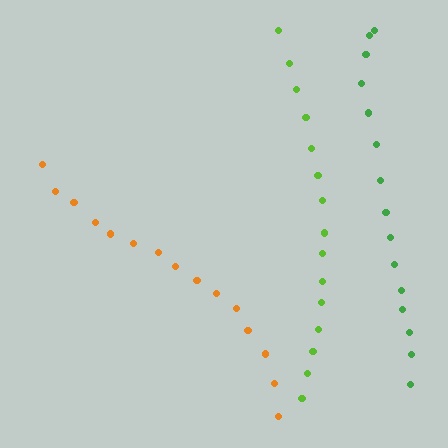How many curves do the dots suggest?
There are 3 distinct paths.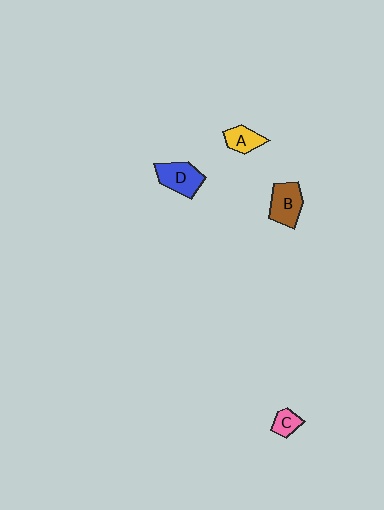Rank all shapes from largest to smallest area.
From largest to smallest: B (brown), D (blue), A (yellow), C (pink).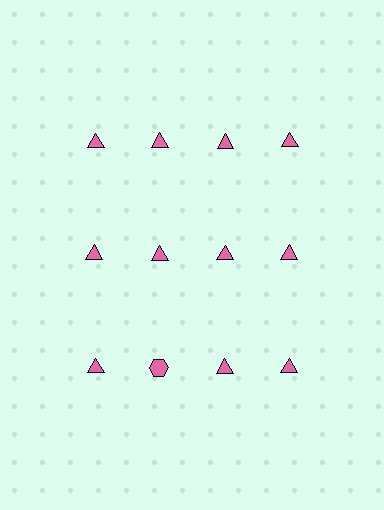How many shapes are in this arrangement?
There are 12 shapes arranged in a grid pattern.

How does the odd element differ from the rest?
It has a different shape: hexagon instead of triangle.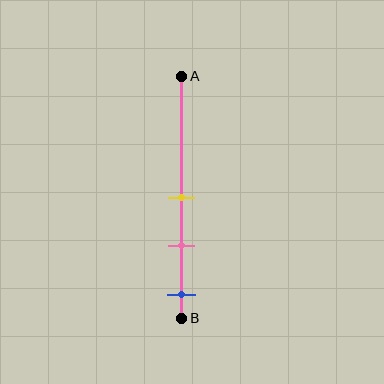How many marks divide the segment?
There are 3 marks dividing the segment.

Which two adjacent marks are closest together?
The yellow and pink marks are the closest adjacent pair.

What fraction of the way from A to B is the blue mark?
The blue mark is approximately 90% (0.9) of the way from A to B.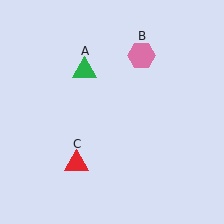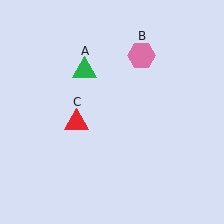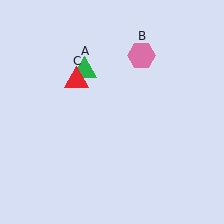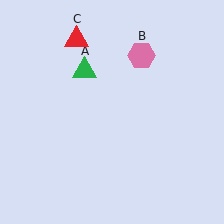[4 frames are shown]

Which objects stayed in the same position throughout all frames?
Green triangle (object A) and pink hexagon (object B) remained stationary.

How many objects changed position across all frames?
1 object changed position: red triangle (object C).